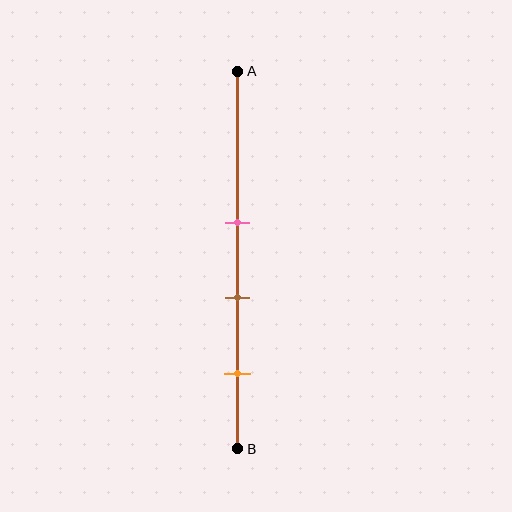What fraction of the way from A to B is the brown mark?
The brown mark is approximately 60% (0.6) of the way from A to B.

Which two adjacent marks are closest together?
The pink and brown marks are the closest adjacent pair.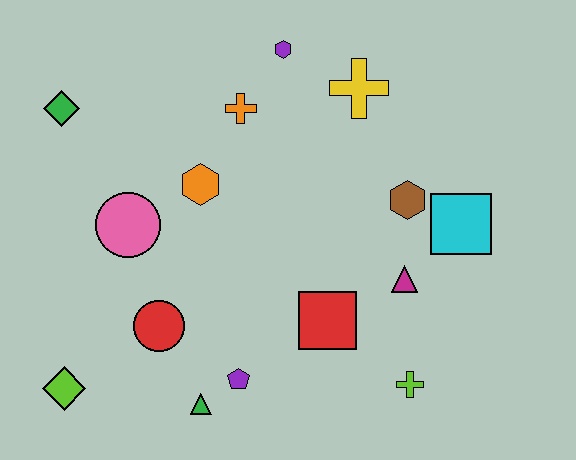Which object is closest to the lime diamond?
The red circle is closest to the lime diamond.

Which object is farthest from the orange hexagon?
The lime cross is farthest from the orange hexagon.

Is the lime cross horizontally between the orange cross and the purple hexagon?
No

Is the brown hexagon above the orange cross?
No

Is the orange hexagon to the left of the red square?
Yes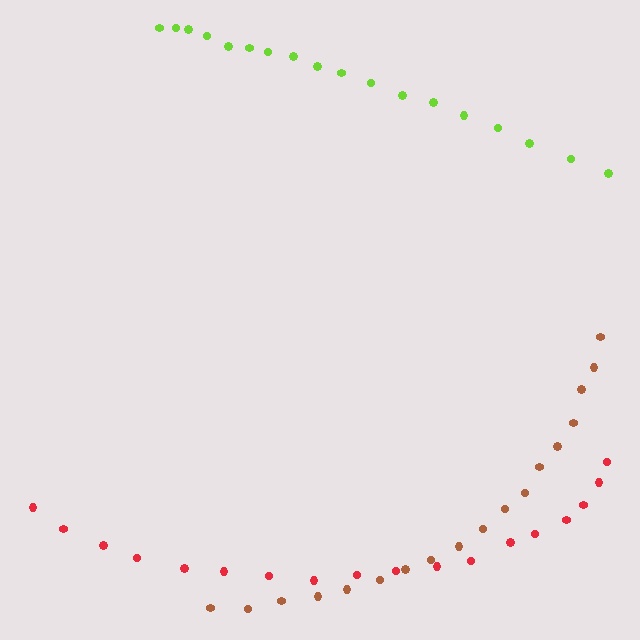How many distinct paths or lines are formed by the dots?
There are 3 distinct paths.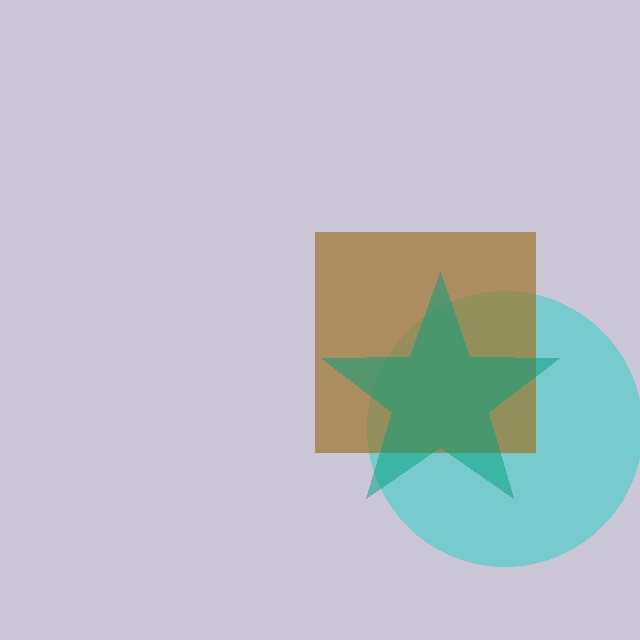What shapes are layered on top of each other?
The layered shapes are: a cyan circle, a brown square, a teal star.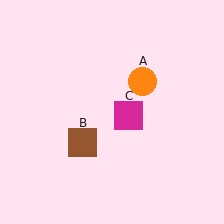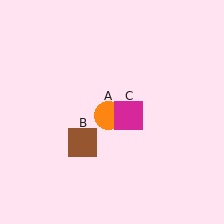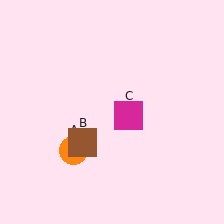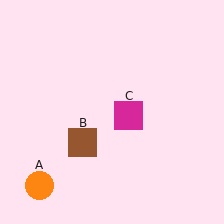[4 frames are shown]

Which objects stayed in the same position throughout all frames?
Brown square (object B) and magenta square (object C) remained stationary.